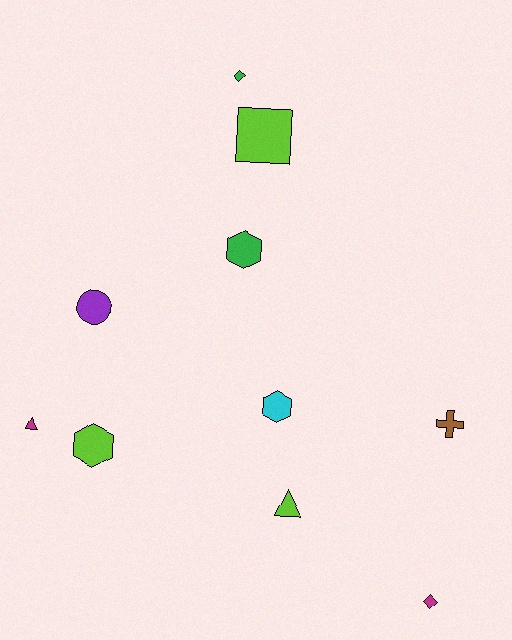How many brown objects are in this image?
There is 1 brown object.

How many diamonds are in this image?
There are 2 diamonds.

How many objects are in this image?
There are 10 objects.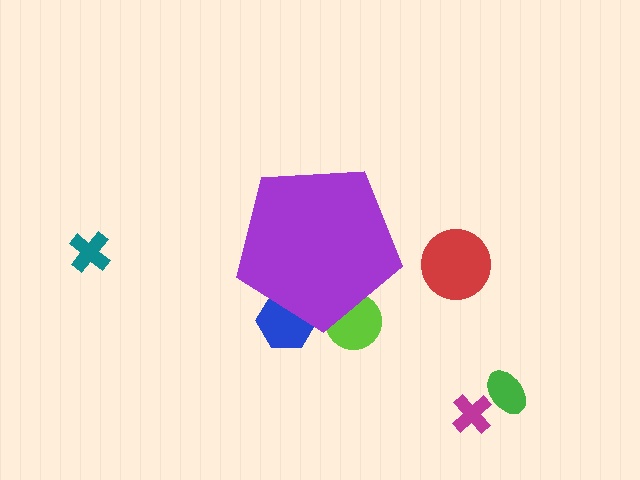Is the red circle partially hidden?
No, the red circle is fully visible.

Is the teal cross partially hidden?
No, the teal cross is fully visible.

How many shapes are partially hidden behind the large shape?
2 shapes are partially hidden.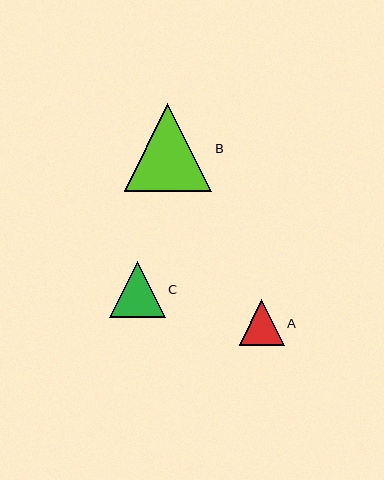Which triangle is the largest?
Triangle B is the largest with a size of approximately 88 pixels.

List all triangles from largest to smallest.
From largest to smallest: B, C, A.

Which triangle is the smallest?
Triangle A is the smallest with a size of approximately 45 pixels.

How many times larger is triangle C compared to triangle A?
Triangle C is approximately 1.2 times the size of triangle A.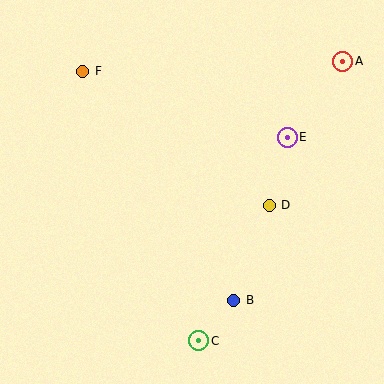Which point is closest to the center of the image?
Point D at (269, 205) is closest to the center.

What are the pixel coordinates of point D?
Point D is at (269, 205).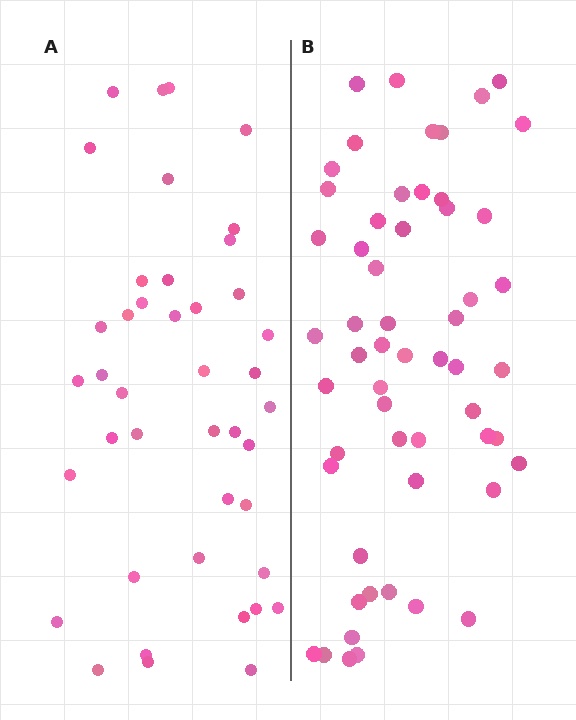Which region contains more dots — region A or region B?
Region B (the right region) has more dots.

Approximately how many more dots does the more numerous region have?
Region B has approximately 15 more dots than region A.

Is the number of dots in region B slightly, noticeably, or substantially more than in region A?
Region B has noticeably more, but not dramatically so. The ratio is roughly 1.3 to 1.